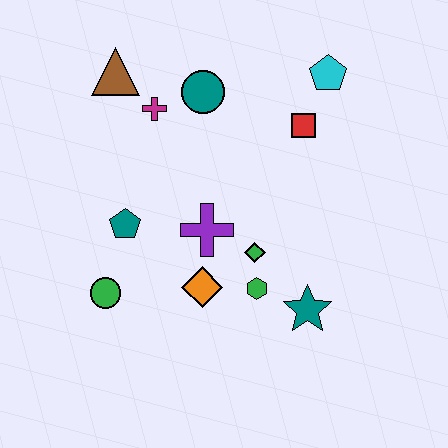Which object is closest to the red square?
The cyan pentagon is closest to the red square.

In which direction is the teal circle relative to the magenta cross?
The teal circle is to the right of the magenta cross.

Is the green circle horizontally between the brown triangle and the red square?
No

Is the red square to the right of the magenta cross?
Yes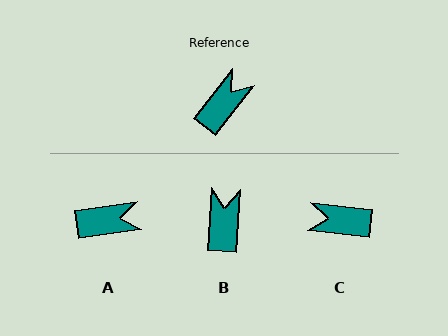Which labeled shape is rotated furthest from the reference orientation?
C, about 122 degrees away.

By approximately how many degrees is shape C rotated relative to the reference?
Approximately 122 degrees counter-clockwise.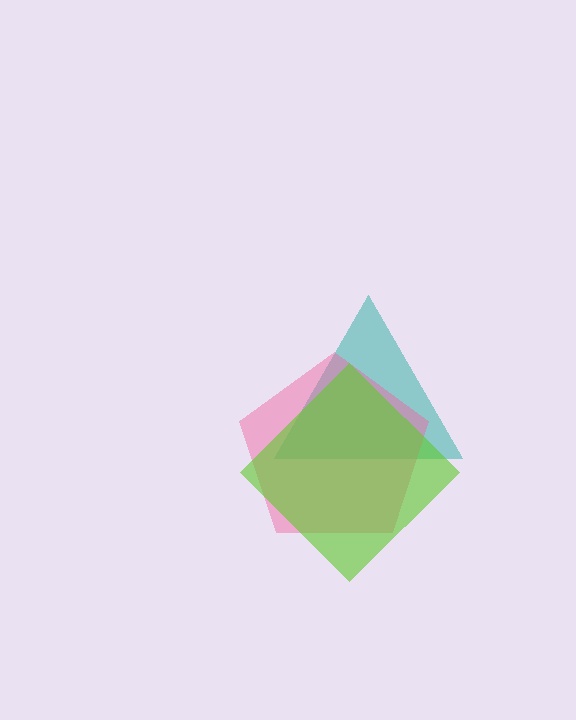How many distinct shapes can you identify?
There are 3 distinct shapes: a teal triangle, a pink pentagon, a lime diamond.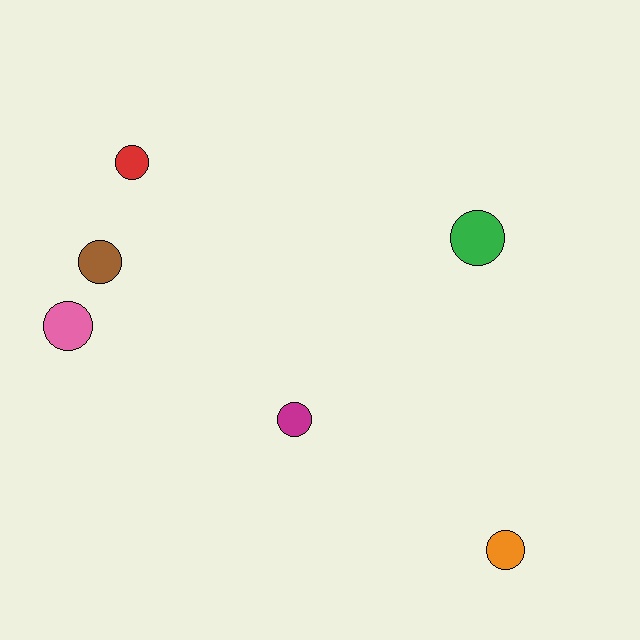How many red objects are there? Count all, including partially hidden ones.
There is 1 red object.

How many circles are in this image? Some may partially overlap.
There are 6 circles.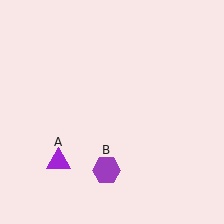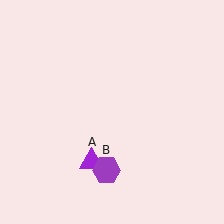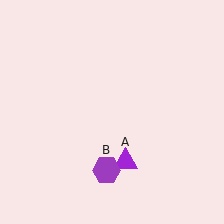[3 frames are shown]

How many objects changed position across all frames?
1 object changed position: purple triangle (object A).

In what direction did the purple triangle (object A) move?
The purple triangle (object A) moved right.